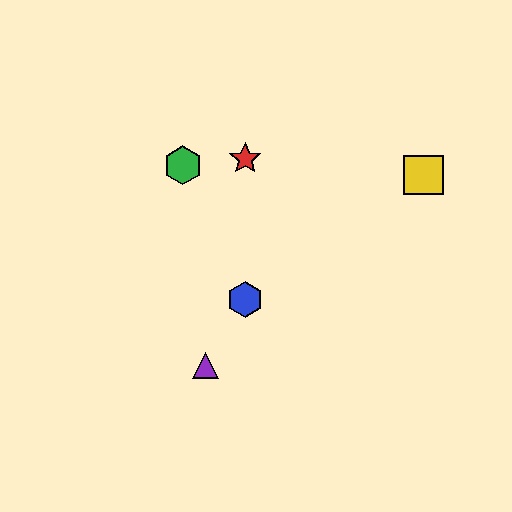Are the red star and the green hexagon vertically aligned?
No, the red star is at x≈245 and the green hexagon is at x≈183.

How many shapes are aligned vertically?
2 shapes (the red star, the blue hexagon) are aligned vertically.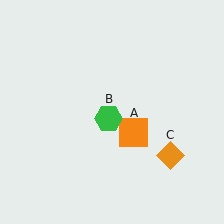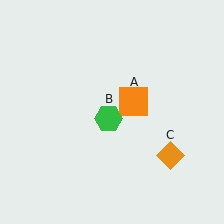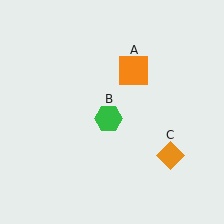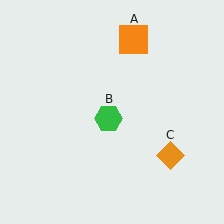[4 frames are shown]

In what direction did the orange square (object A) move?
The orange square (object A) moved up.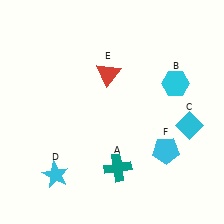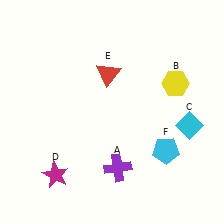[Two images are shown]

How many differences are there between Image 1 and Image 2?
There are 3 differences between the two images.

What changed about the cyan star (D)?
In Image 1, D is cyan. In Image 2, it changed to magenta.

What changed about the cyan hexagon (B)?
In Image 1, B is cyan. In Image 2, it changed to yellow.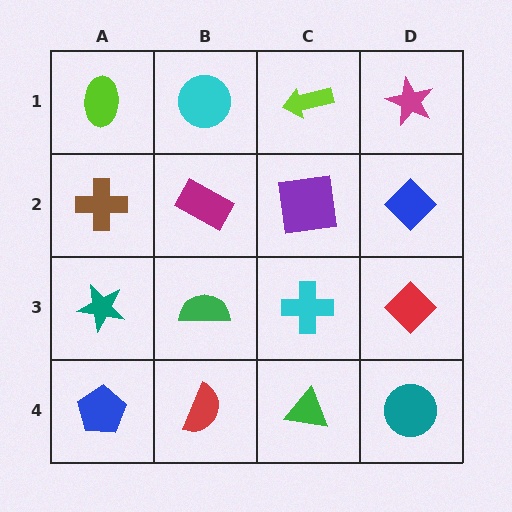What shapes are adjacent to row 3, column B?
A magenta rectangle (row 2, column B), a red semicircle (row 4, column B), a teal star (row 3, column A), a cyan cross (row 3, column C).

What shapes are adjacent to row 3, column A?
A brown cross (row 2, column A), a blue pentagon (row 4, column A), a green semicircle (row 3, column B).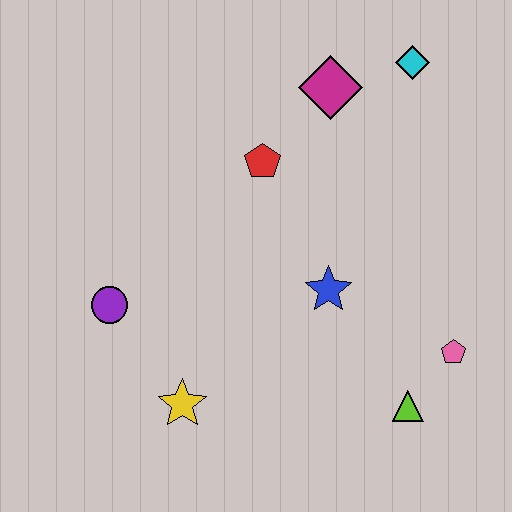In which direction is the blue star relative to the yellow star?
The blue star is to the right of the yellow star.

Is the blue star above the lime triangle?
Yes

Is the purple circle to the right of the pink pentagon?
No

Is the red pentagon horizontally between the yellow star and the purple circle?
No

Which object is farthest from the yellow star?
The cyan diamond is farthest from the yellow star.